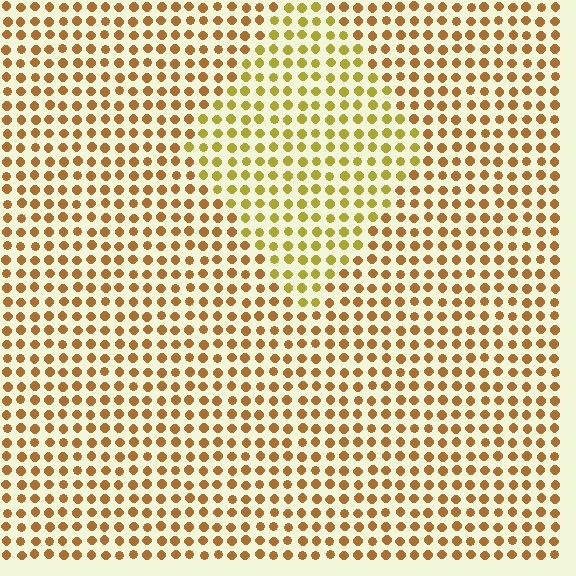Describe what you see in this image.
The image is filled with small brown elements in a uniform arrangement. A diamond-shaped region is visible where the elements are tinted to a slightly different hue, forming a subtle color boundary.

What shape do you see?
I see a diamond.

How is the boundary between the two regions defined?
The boundary is defined purely by a slight shift in hue (about 29 degrees). Spacing, size, and orientation are identical on both sides.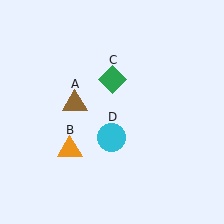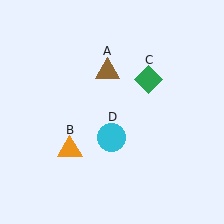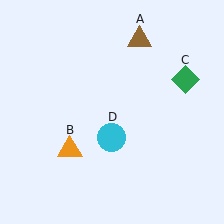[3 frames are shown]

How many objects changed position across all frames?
2 objects changed position: brown triangle (object A), green diamond (object C).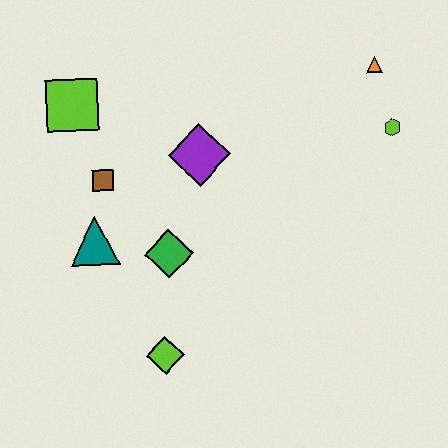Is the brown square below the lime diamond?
No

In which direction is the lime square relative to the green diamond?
The lime square is above the green diamond.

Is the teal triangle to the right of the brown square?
No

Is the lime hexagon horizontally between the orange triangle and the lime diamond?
No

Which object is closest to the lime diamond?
The green diamond is closest to the lime diamond.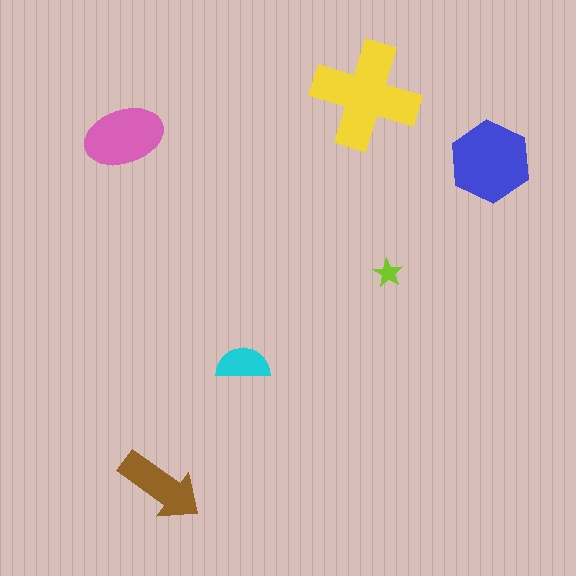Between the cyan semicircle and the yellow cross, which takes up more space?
The yellow cross.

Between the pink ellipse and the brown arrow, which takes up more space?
The pink ellipse.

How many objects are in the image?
There are 6 objects in the image.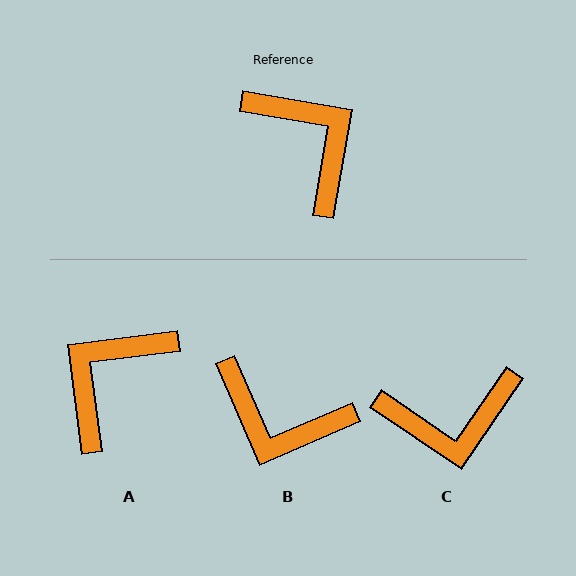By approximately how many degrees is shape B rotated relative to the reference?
Approximately 147 degrees clockwise.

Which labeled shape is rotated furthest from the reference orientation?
B, about 147 degrees away.